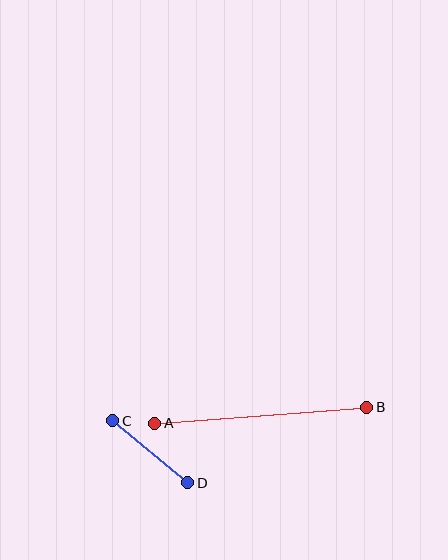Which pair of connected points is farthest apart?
Points A and B are farthest apart.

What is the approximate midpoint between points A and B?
The midpoint is at approximately (261, 415) pixels.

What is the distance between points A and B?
The distance is approximately 212 pixels.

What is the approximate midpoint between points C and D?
The midpoint is at approximately (150, 452) pixels.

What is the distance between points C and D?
The distance is approximately 97 pixels.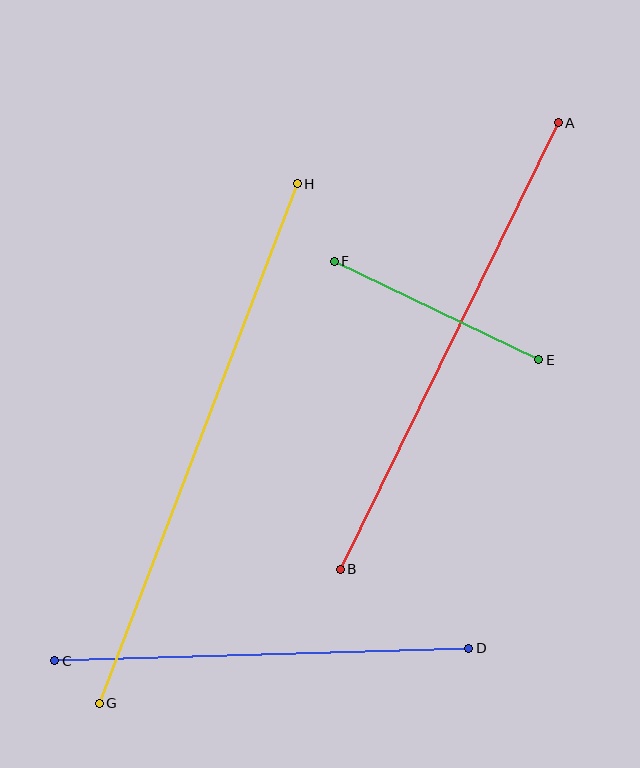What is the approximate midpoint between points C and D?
The midpoint is at approximately (262, 655) pixels.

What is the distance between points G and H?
The distance is approximately 556 pixels.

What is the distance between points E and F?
The distance is approximately 227 pixels.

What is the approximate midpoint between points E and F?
The midpoint is at approximately (436, 310) pixels.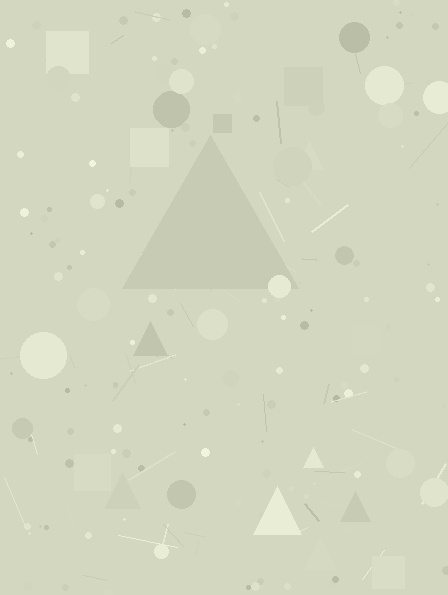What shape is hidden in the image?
A triangle is hidden in the image.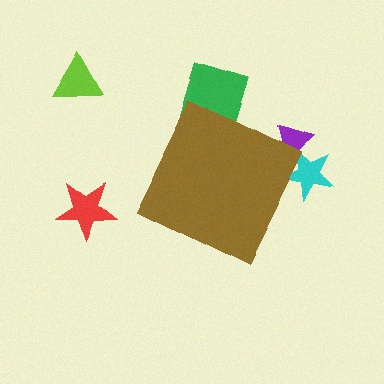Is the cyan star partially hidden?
Yes, the cyan star is partially hidden behind the brown diamond.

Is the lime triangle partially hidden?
No, the lime triangle is fully visible.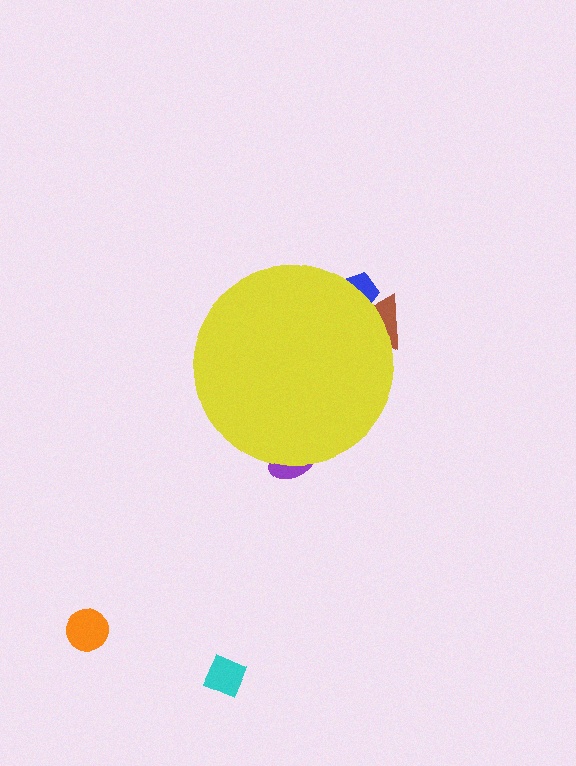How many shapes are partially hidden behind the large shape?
3 shapes are partially hidden.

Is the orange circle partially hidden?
No, the orange circle is fully visible.